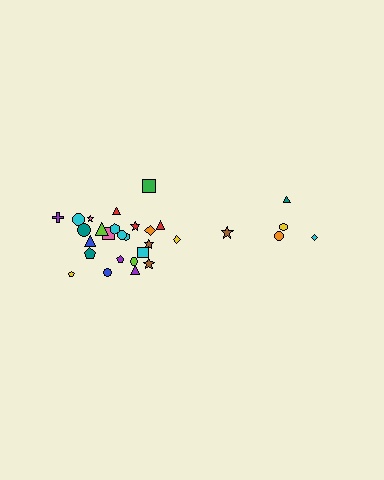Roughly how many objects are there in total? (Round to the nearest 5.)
Roughly 30 objects in total.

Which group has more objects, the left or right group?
The left group.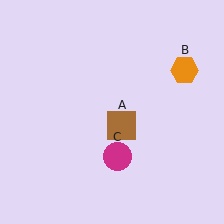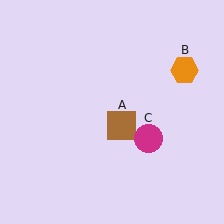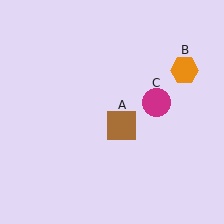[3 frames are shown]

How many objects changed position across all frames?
1 object changed position: magenta circle (object C).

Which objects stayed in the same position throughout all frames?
Brown square (object A) and orange hexagon (object B) remained stationary.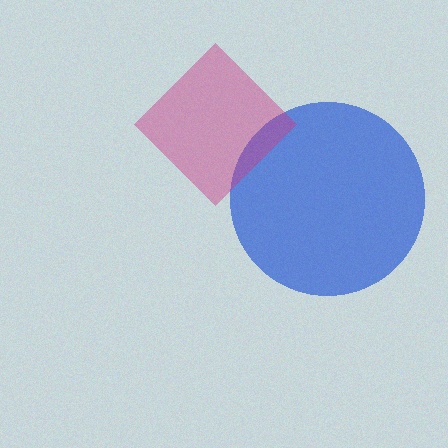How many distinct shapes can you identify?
There are 2 distinct shapes: a blue circle, a magenta diamond.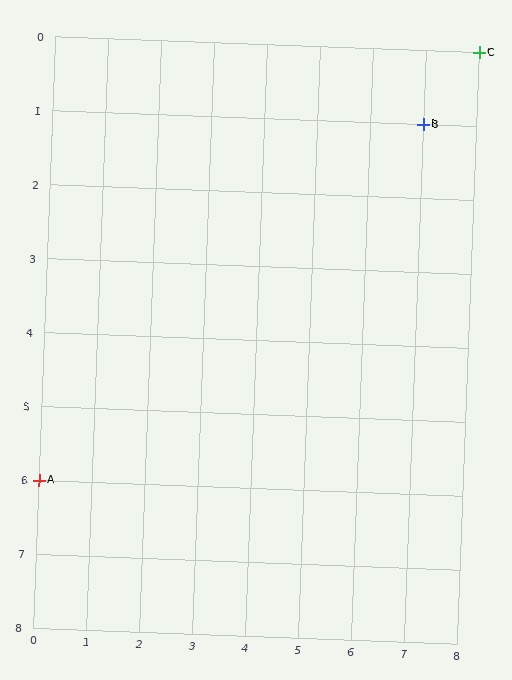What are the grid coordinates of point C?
Point C is at grid coordinates (8, 0).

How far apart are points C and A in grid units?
Points C and A are 8 columns and 6 rows apart (about 10.0 grid units diagonally).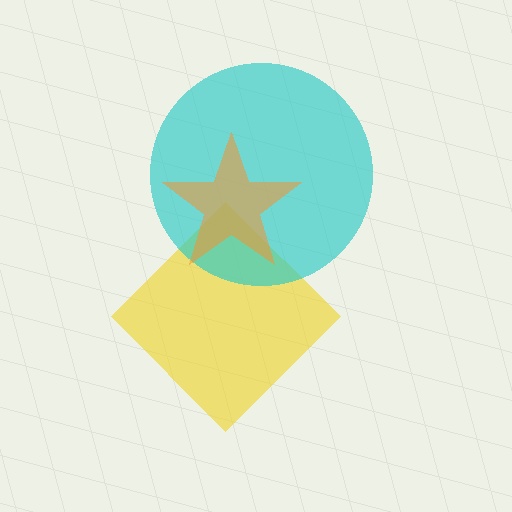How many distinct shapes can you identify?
There are 3 distinct shapes: a yellow diamond, a cyan circle, an orange star.